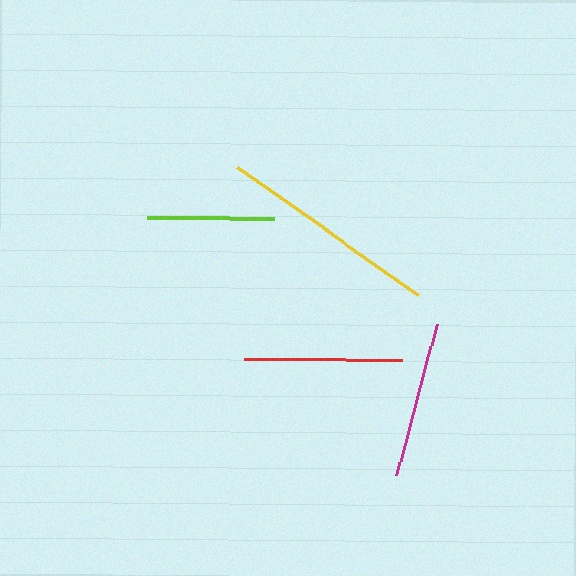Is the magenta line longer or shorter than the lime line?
The magenta line is longer than the lime line.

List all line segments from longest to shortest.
From longest to shortest: yellow, red, magenta, lime.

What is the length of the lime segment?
The lime segment is approximately 127 pixels long.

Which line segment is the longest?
The yellow line is the longest at approximately 222 pixels.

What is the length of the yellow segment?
The yellow segment is approximately 222 pixels long.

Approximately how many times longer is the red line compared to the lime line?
The red line is approximately 1.2 times the length of the lime line.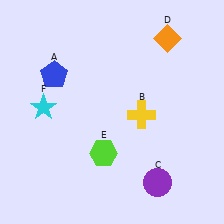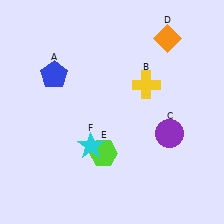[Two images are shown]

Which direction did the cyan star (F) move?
The cyan star (F) moved right.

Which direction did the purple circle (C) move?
The purple circle (C) moved up.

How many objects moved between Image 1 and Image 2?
3 objects moved between the two images.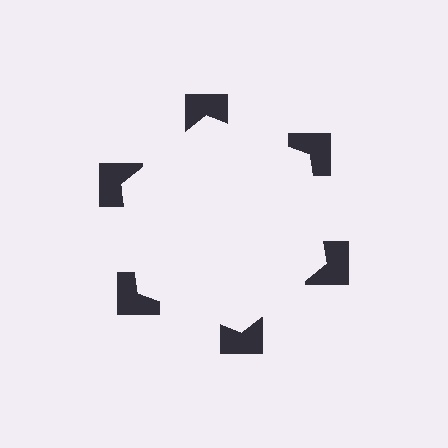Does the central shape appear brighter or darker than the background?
It typically appears slightly brighter than the background, even though no actual brightness change is drawn.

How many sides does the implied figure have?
6 sides.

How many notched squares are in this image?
There are 6 — one at each vertex of the illusory hexagon.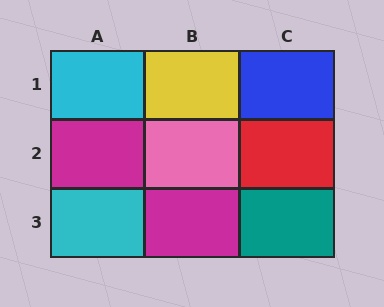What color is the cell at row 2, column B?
Pink.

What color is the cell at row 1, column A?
Cyan.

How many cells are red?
1 cell is red.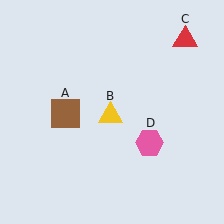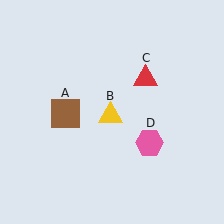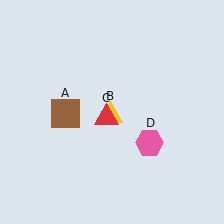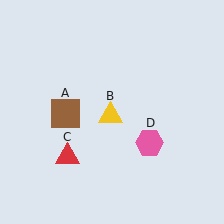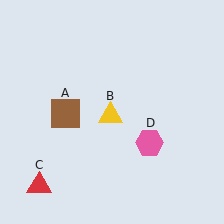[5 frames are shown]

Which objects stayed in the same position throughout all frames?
Brown square (object A) and yellow triangle (object B) and pink hexagon (object D) remained stationary.